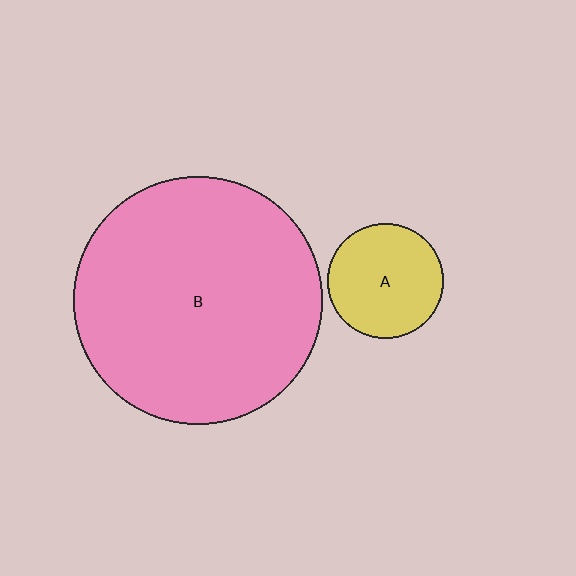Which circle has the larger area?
Circle B (pink).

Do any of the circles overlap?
No, none of the circles overlap.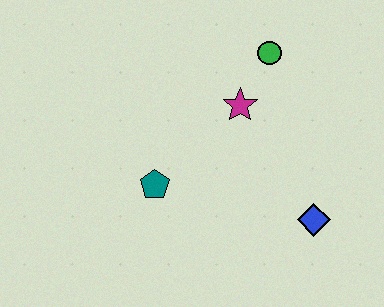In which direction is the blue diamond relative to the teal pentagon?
The blue diamond is to the right of the teal pentagon.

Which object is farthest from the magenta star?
The blue diamond is farthest from the magenta star.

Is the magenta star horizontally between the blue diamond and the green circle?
No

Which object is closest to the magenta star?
The green circle is closest to the magenta star.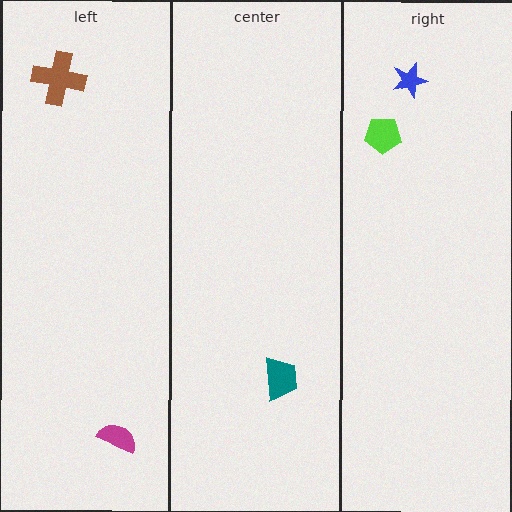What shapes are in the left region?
The magenta semicircle, the brown cross.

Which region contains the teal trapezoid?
The center region.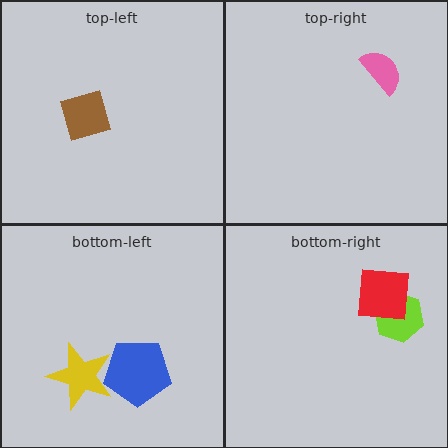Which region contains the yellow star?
The bottom-left region.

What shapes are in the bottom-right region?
The lime hexagon, the red square.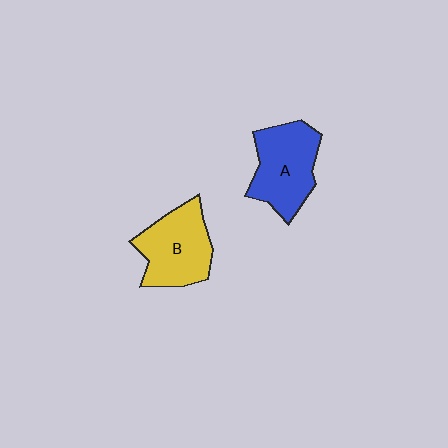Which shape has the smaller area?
Shape B (yellow).